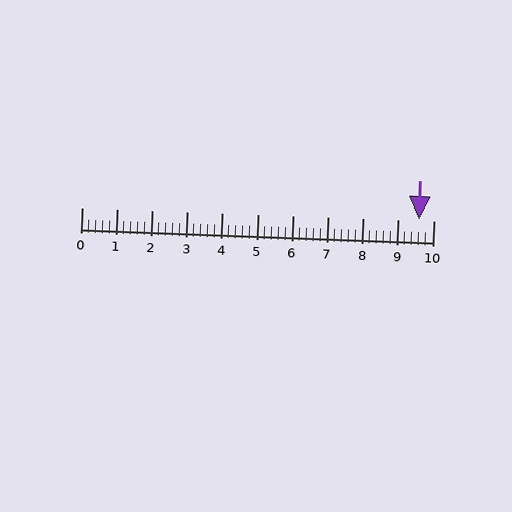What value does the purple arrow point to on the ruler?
The purple arrow points to approximately 9.6.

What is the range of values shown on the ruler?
The ruler shows values from 0 to 10.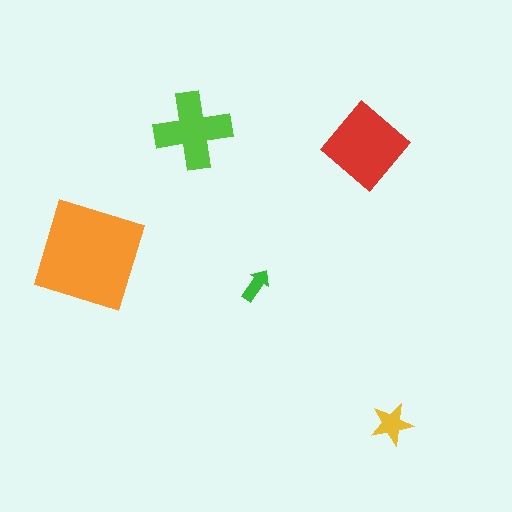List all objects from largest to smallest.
The orange square, the red diamond, the lime cross, the yellow star, the green arrow.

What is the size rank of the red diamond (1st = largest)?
2nd.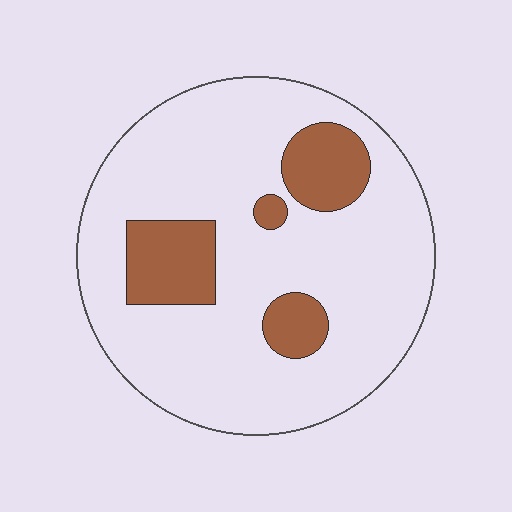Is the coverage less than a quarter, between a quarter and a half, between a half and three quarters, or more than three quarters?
Less than a quarter.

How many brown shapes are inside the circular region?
4.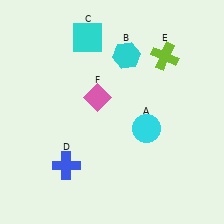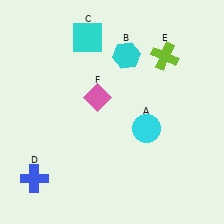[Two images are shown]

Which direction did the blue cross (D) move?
The blue cross (D) moved left.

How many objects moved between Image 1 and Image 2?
1 object moved between the two images.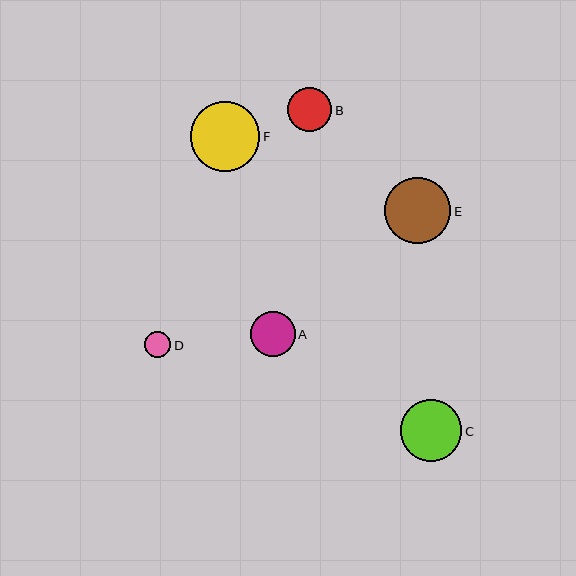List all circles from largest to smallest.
From largest to smallest: F, E, C, A, B, D.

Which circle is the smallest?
Circle D is the smallest with a size of approximately 27 pixels.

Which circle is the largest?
Circle F is the largest with a size of approximately 69 pixels.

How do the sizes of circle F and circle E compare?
Circle F and circle E are approximately the same size.